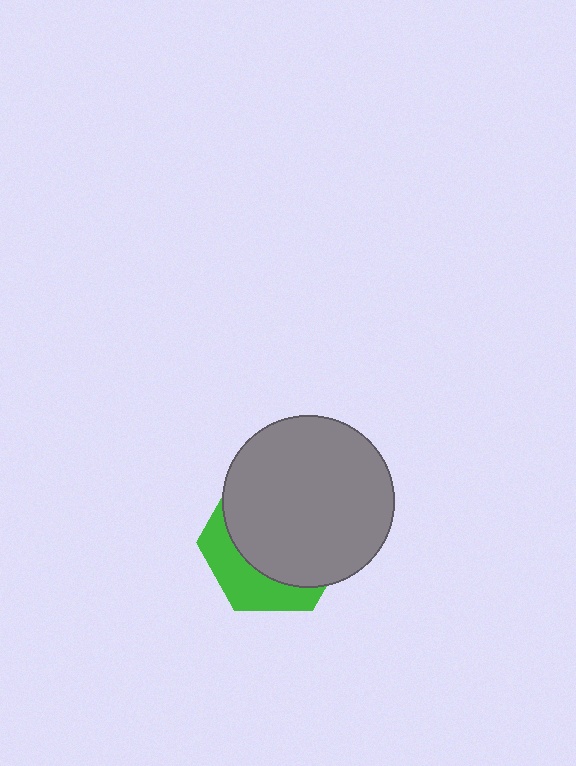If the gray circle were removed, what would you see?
You would see the complete green hexagon.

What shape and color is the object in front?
The object in front is a gray circle.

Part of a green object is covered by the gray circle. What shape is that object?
It is a hexagon.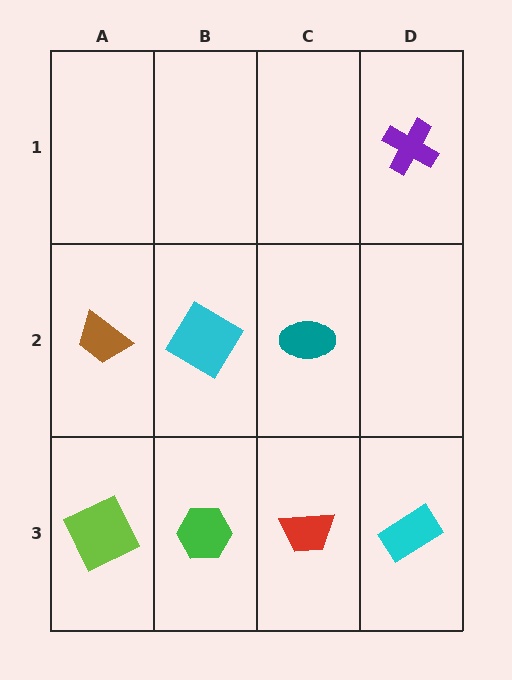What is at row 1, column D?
A purple cross.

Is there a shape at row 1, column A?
No, that cell is empty.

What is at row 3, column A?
A lime square.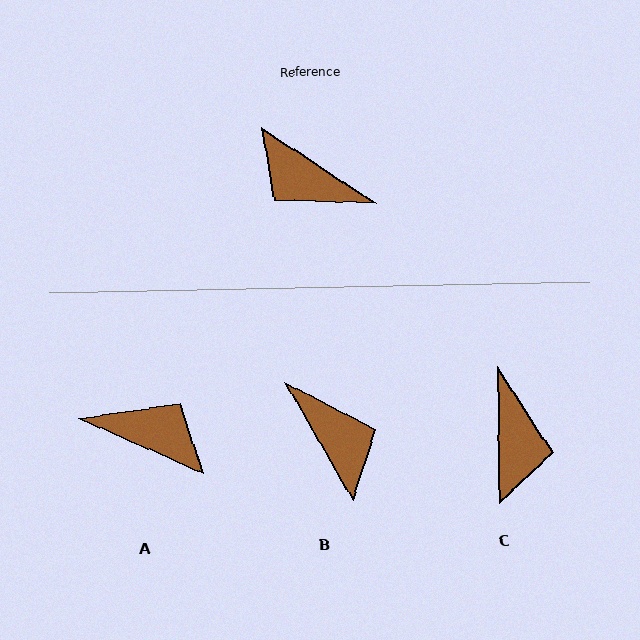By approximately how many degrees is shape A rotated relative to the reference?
Approximately 170 degrees clockwise.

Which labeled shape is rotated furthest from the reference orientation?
A, about 170 degrees away.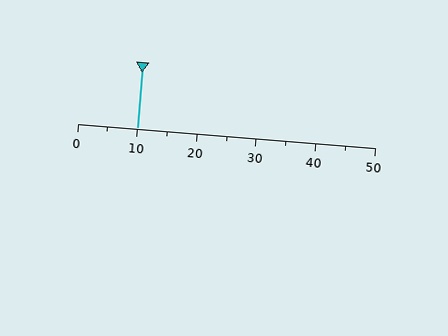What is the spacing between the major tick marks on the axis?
The major ticks are spaced 10 apart.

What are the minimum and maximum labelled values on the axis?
The axis runs from 0 to 50.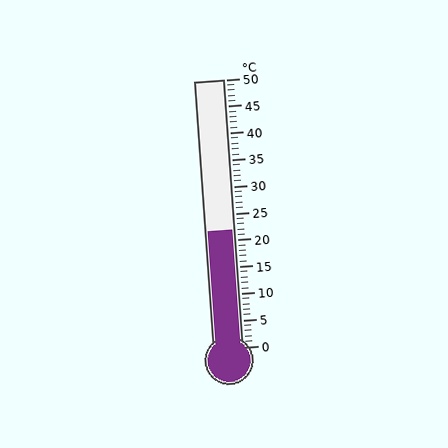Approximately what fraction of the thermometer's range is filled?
The thermometer is filled to approximately 45% of its range.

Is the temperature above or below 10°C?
The temperature is above 10°C.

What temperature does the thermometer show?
The thermometer shows approximately 22°C.